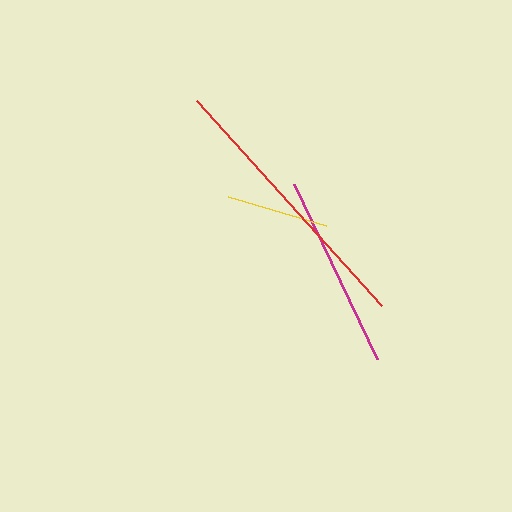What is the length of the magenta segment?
The magenta segment is approximately 194 pixels long.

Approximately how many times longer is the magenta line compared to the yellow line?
The magenta line is approximately 1.9 times the length of the yellow line.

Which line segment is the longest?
The red line is the longest at approximately 276 pixels.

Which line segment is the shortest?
The yellow line is the shortest at approximately 102 pixels.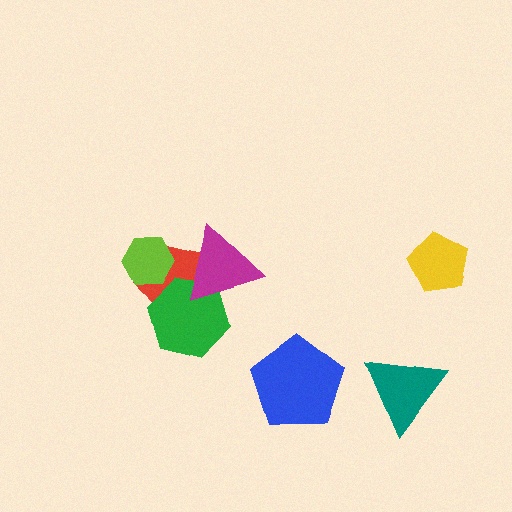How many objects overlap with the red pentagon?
3 objects overlap with the red pentagon.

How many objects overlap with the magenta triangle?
2 objects overlap with the magenta triangle.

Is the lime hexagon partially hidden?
No, no other shape covers it.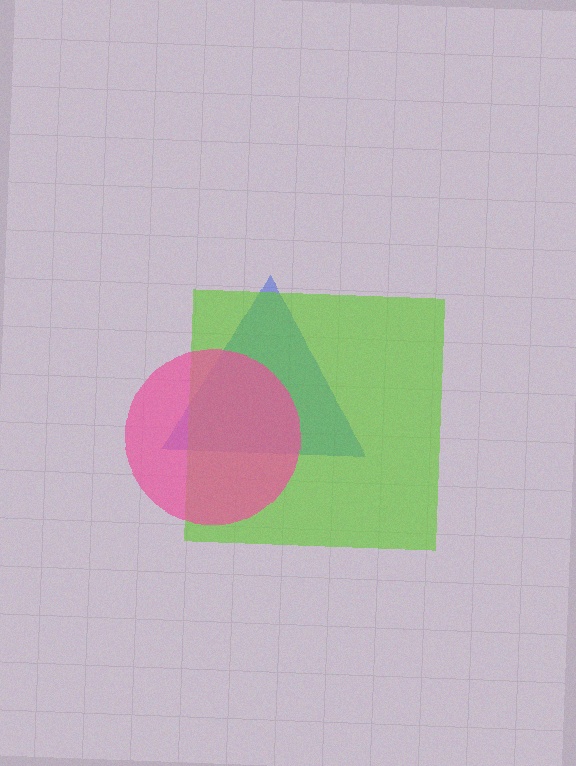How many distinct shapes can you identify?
There are 3 distinct shapes: a blue triangle, a lime square, a pink circle.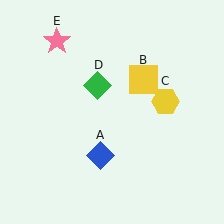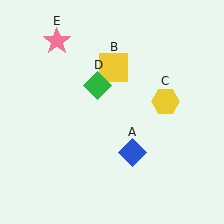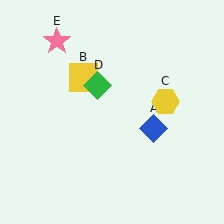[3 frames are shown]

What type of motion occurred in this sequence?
The blue diamond (object A), yellow square (object B) rotated counterclockwise around the center of the scene.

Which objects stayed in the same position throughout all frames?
Yellow hexagon (object C) and green diamond (object D) and pink star (object E) remained stationary.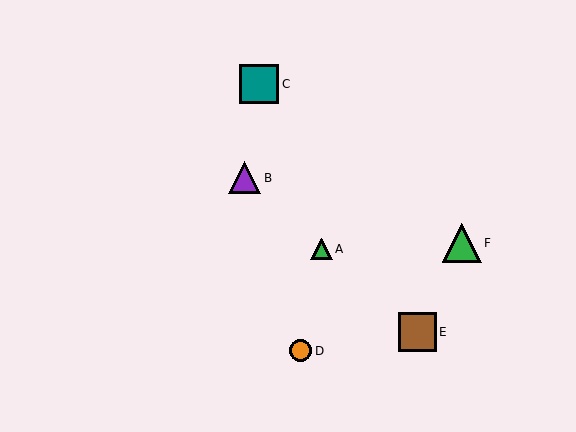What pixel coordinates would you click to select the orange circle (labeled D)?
Click at (301, 351) to select the orange circle D.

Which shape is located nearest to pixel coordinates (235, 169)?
The purple triangle (labeled B) at (245, 178) is nearest to that location.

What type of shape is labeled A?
Shape A is a green triangle.